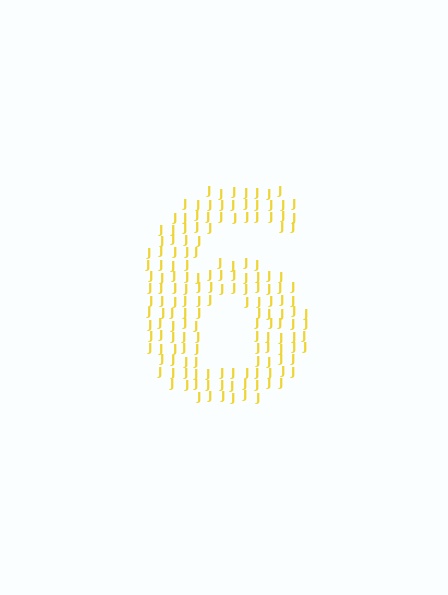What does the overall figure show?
The overall figure shows the digit 6.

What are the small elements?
The small elements are letter J's.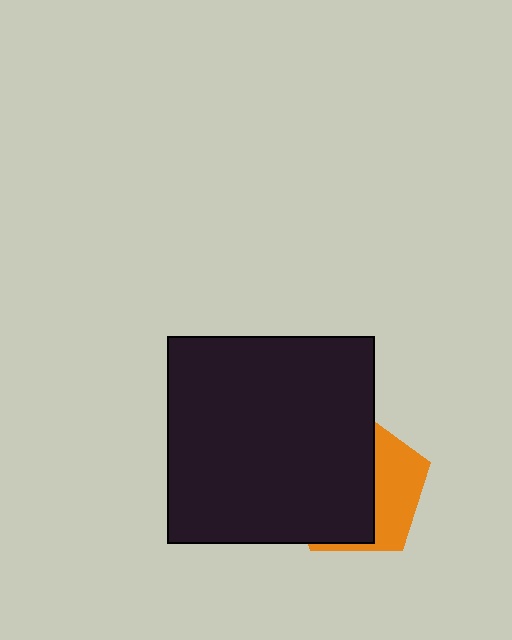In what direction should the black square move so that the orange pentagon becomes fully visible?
The black square should move left. That is the shortest direction to clear the overlap and leave the orange pentagon fully visible.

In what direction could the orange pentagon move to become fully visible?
The orange pentagon could move right. That would shift it out from behind the black square entirely.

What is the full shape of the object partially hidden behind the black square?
The partially hidden object is an orange pentagon.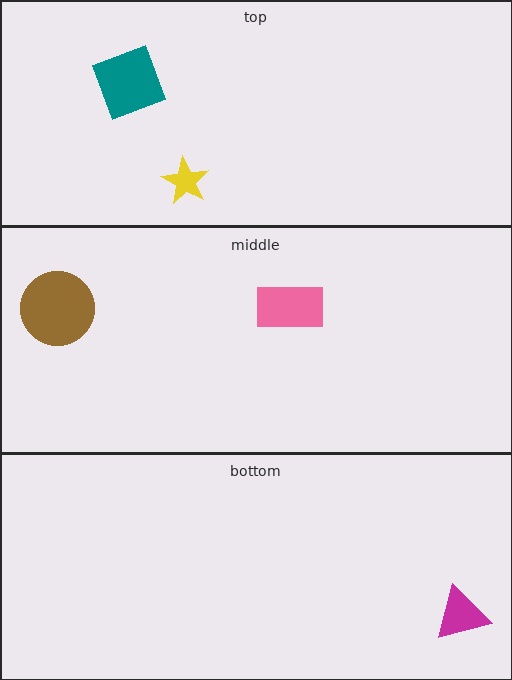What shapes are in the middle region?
The brown circle, the pink rectangle.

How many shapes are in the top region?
2.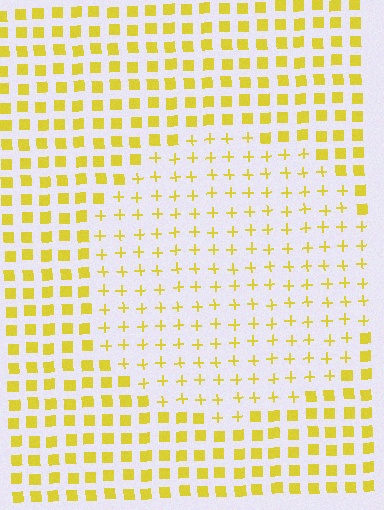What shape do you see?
I see a circle.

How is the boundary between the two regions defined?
The boundary is defined by a change in element shape: plus signs inside vs. squares outside. All elements share the same color and spacing.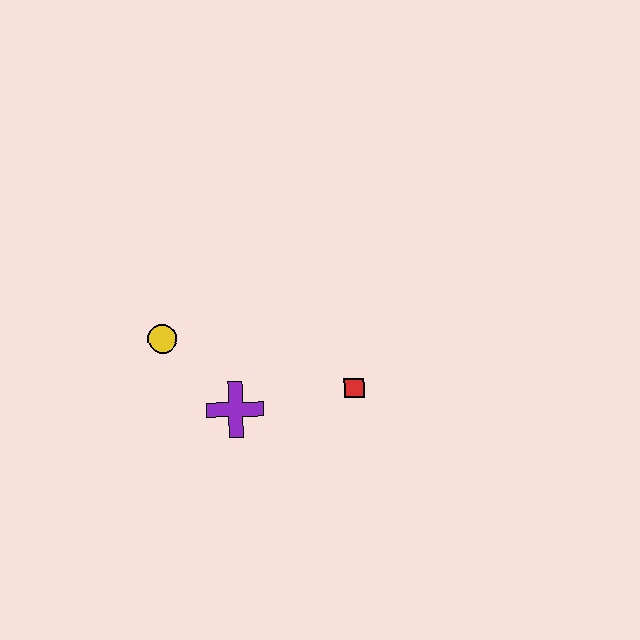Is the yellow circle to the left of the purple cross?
Yes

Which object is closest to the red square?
The purple cross is closest to the red square.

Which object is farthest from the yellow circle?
The red square is farthest from the yellow circle.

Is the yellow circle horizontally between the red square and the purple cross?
No